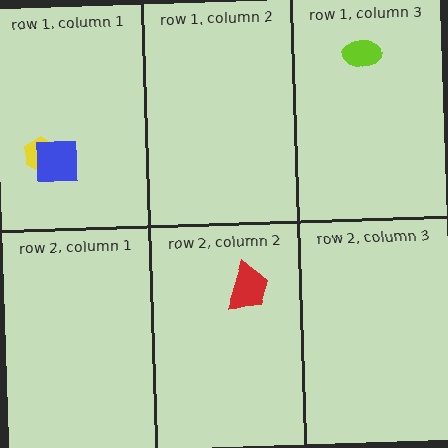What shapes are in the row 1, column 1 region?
The yellow hexagon, the blue square.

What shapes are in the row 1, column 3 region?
The lime ellipse.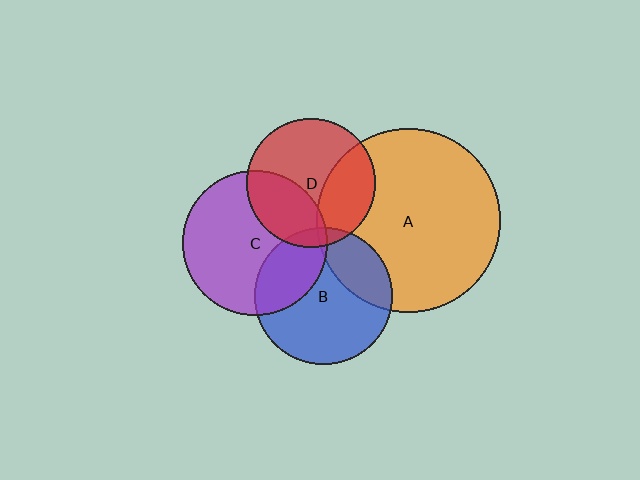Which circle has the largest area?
Circle A (orange).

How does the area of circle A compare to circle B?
Approximately 1.8 times.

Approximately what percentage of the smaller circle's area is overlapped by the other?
Approximately 25%.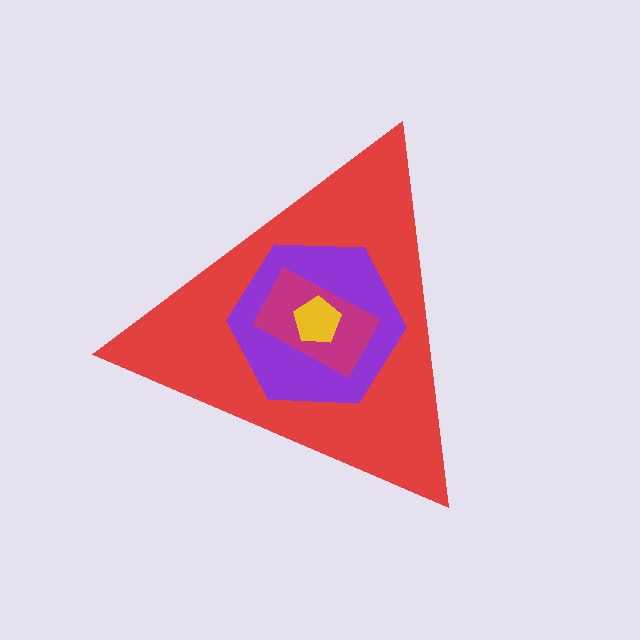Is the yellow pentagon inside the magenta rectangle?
Yes.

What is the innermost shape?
The yellow pentagon.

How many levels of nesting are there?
4.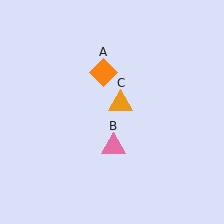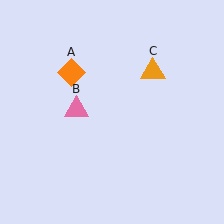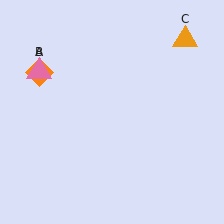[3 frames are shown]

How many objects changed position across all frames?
3 objects changed position: orange diamond (object A), pink triangle (object B), orange triangle (object C).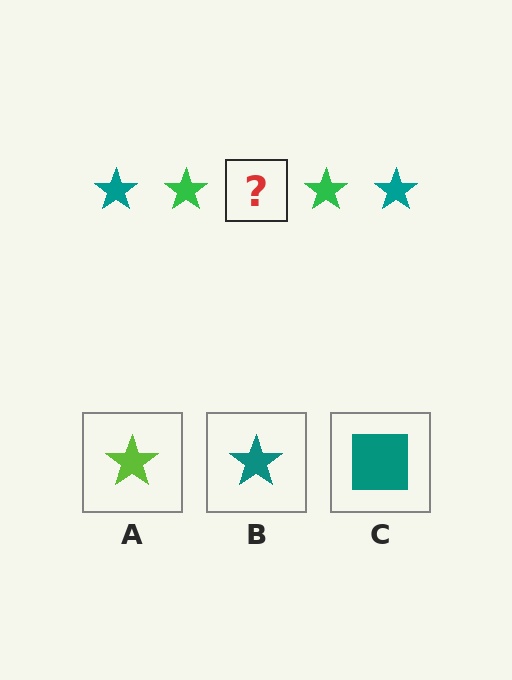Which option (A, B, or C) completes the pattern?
B.